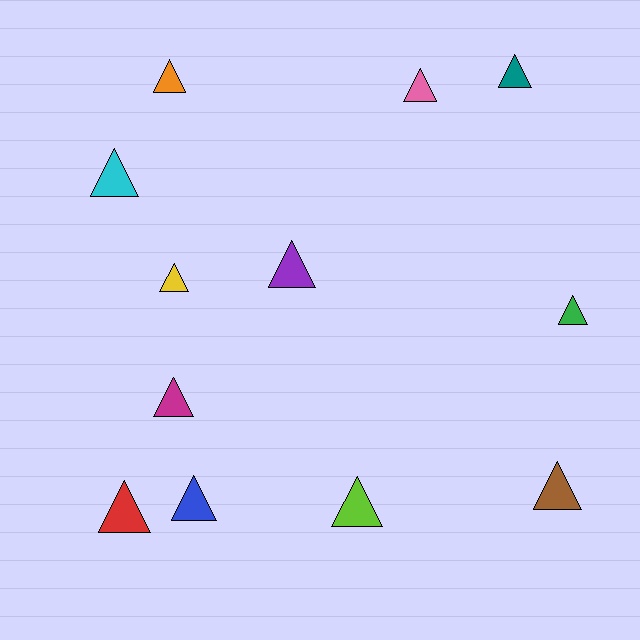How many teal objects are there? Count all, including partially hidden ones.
There is 1 teal object.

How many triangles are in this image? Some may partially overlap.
There are 12 triangles.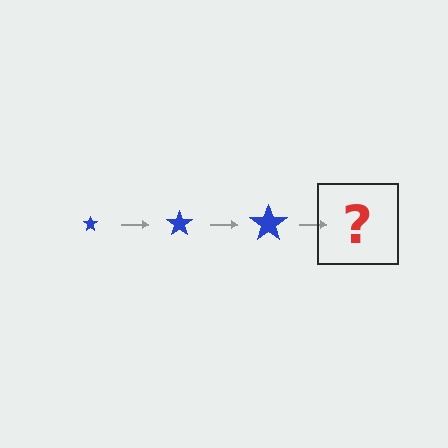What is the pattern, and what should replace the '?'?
The pattern is that the star gets progressively larger each step. The '?' should be a blue star, larger than the previous one.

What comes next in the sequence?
The next element should be a blue star, larger than the previous one.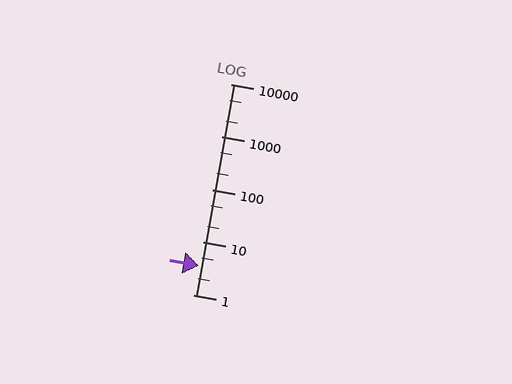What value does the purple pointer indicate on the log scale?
The pointer indicates approximately 3.5.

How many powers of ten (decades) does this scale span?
The scale spans 4 decades, from 1 to 10000.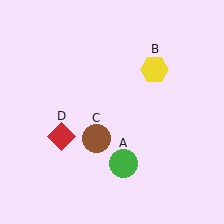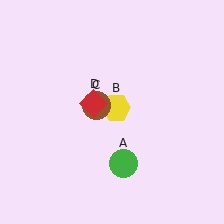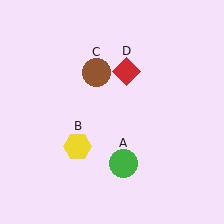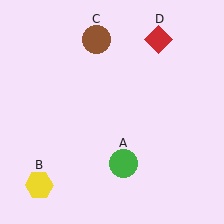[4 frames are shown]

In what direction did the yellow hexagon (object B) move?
The yellow hexagon (object B) moved down and to the left.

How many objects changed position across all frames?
3 objects changed position: yellow hexagon (object B), brown circle (object C), red diamond (object D).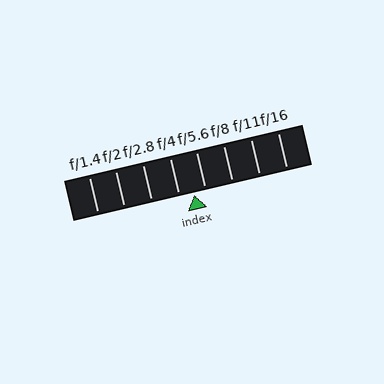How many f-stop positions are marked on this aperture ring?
There are 8 f-stop positions marked.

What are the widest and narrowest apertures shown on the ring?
The widest aperture shown is f/1.4 and the narrowest is f/16.